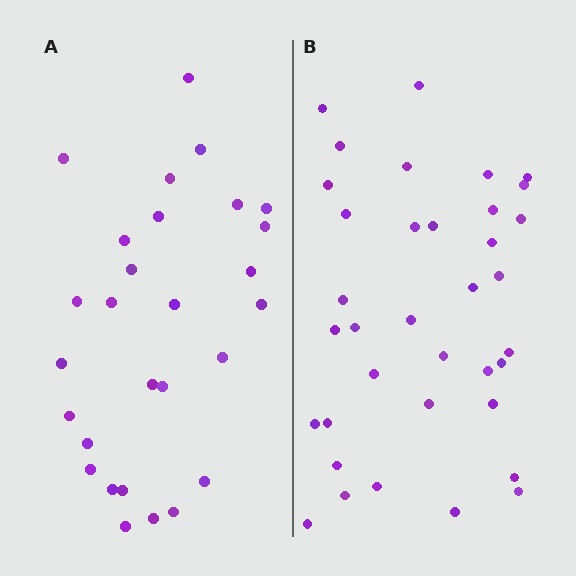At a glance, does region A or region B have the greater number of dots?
Region B (the right region) has more dots.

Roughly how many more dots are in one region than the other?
Region B has roughly 8 or so more dots than region A.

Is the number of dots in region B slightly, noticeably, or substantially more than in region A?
Region B has noticeably more, but not dramatically so. The ratio is roughly 1.3 to 1.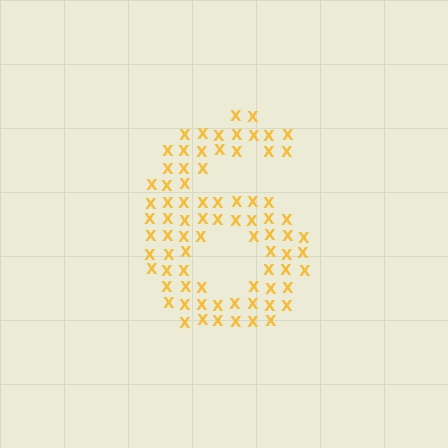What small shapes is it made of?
It is made of small letter X's.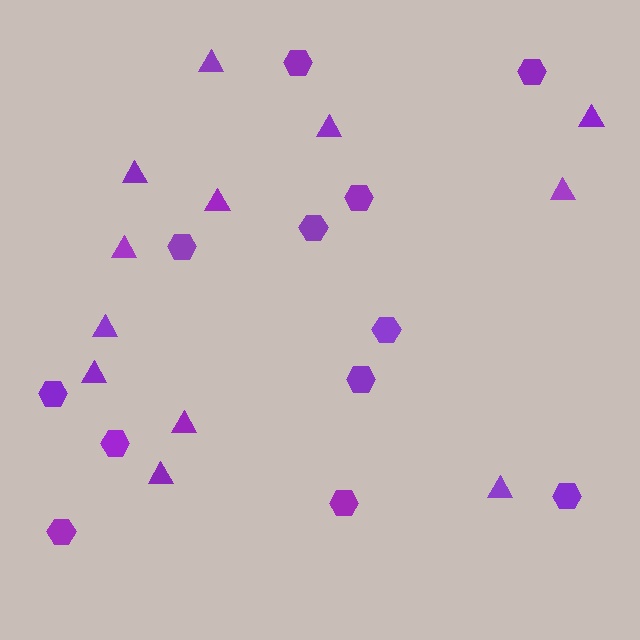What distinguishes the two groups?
There are 2 groups: one group of triangles (12) and one group of hexagons (12).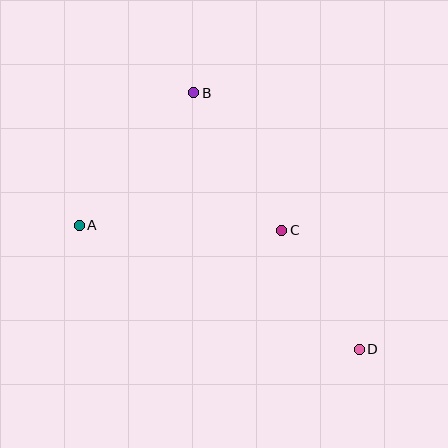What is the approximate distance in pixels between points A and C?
The distance between A and C is approximately 202 pixels.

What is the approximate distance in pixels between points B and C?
The distance between B and C is approximately 163 pixels.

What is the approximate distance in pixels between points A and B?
The distance between A and B is approximately 175 pixels.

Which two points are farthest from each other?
Points A and D are farthest from each other.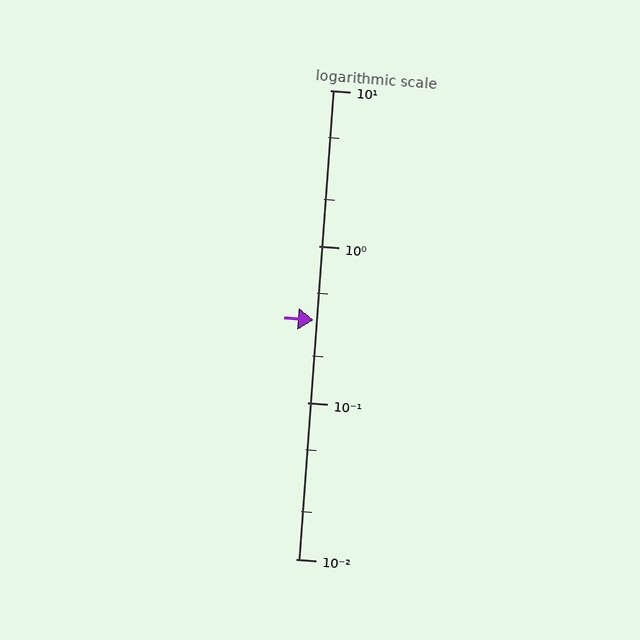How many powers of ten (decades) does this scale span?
The scale spans 3 decades, from 0.01 to 10.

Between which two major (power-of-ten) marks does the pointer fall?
The pointer is between 0.1 and 1.